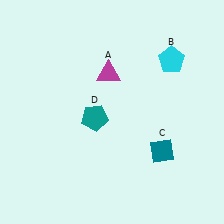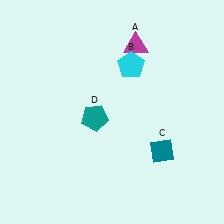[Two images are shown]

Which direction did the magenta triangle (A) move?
The magenta triangle (A) moved up.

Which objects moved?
The objects that moved are: the magenta triangle (A), the cyan pentagon (B).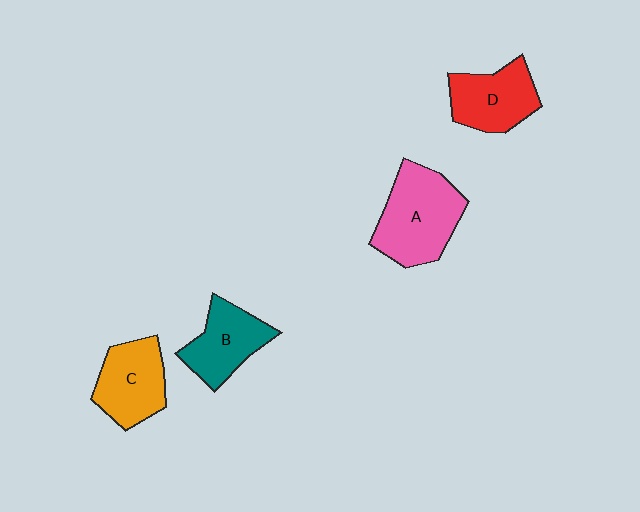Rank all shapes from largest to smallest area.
From largest to smallest: A (pink), C (orange), D (red), B (teal).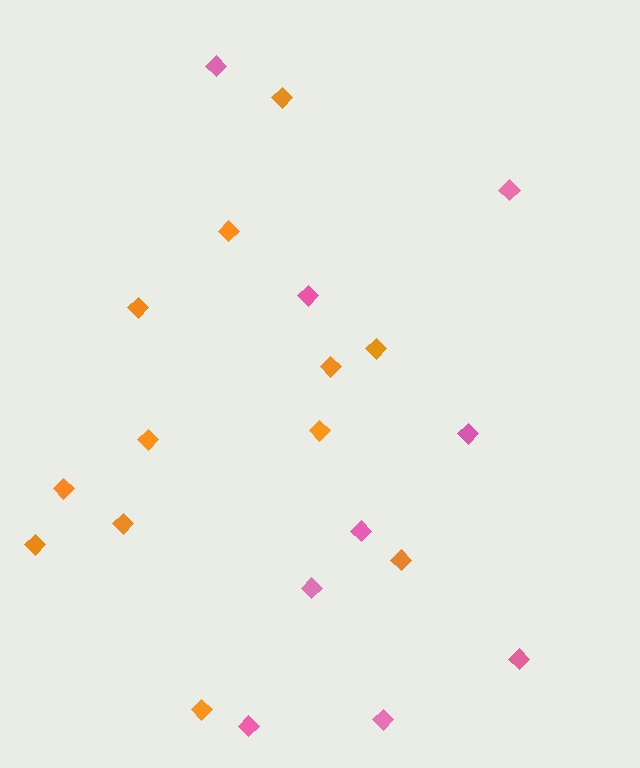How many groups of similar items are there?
There are 2 groups: one group of pink diamonds (9) and one group of orange diamonds (12).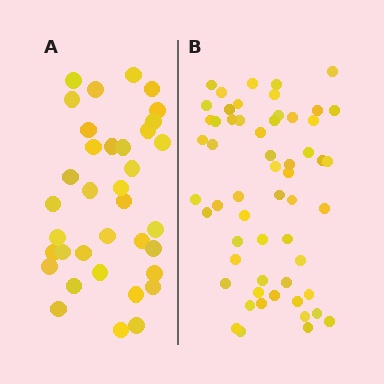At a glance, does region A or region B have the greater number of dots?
Region B (the right region) has more dots.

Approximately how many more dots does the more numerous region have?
Region B has approximately 20 more dots than region A.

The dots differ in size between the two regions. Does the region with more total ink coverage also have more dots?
No. Region A has more total ink coverage because its dots are larger, but region B actually contains more individual dots. Total area can be misleading — the number of items is what matters here.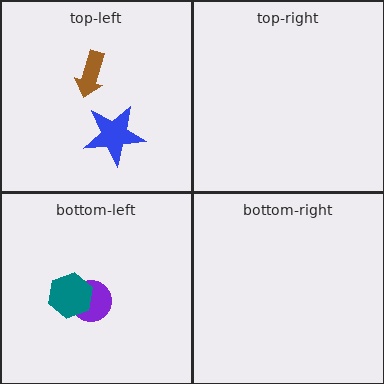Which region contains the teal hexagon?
The bottom-left region.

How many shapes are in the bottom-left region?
2.